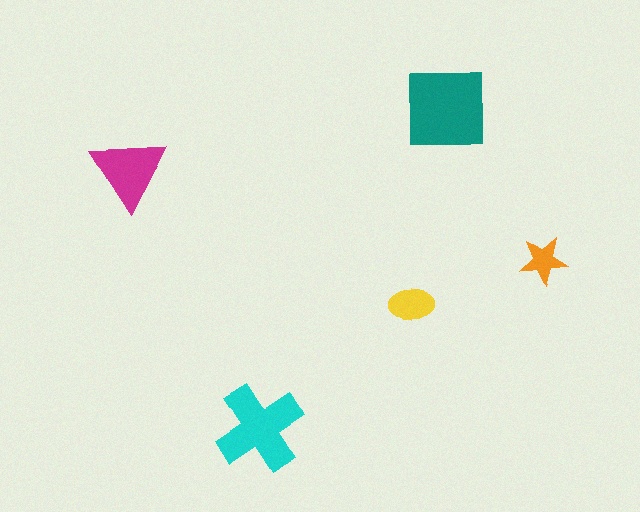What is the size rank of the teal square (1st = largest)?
1st.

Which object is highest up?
The teal square is topmost.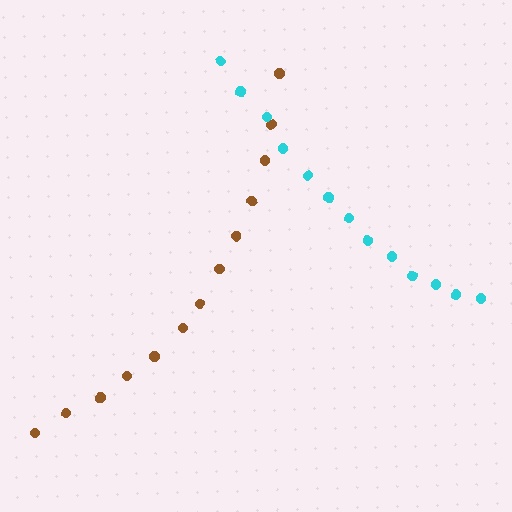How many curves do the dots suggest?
There are 2 distinct paths.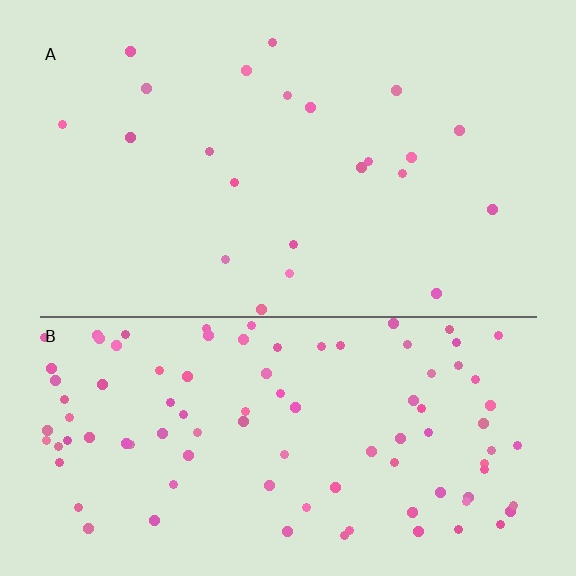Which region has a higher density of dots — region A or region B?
B (the bottom).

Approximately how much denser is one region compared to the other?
Approximately 4.5× — region B over region A.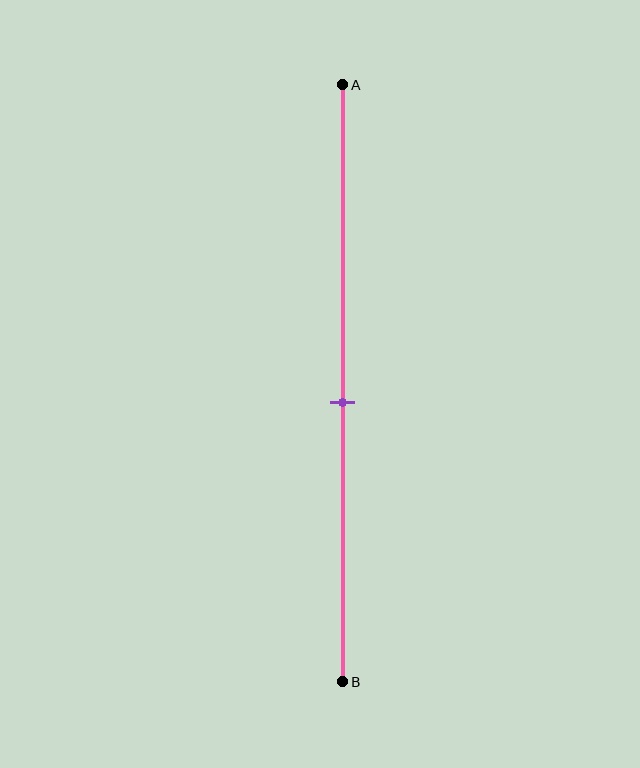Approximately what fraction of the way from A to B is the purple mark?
The purple mark is approximately 55% of the way from A to B.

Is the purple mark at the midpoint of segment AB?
No, the mark is at about 55% from A, not at the 50% midpoint.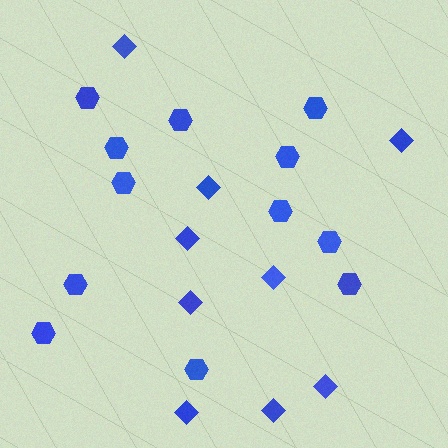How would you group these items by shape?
There are 2 groups: one group of hexagons (12) and one group of diamonds (9).